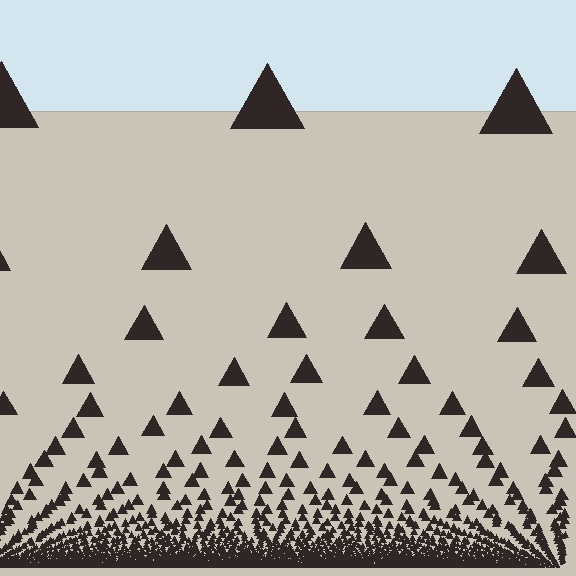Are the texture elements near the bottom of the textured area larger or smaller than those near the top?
Smaller. The gradient is inverted — elements near the bottom are smaller and denser.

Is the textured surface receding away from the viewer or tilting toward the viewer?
The surface appears to tilt toward the viewer. Texture elements get larger and sparser toward the top.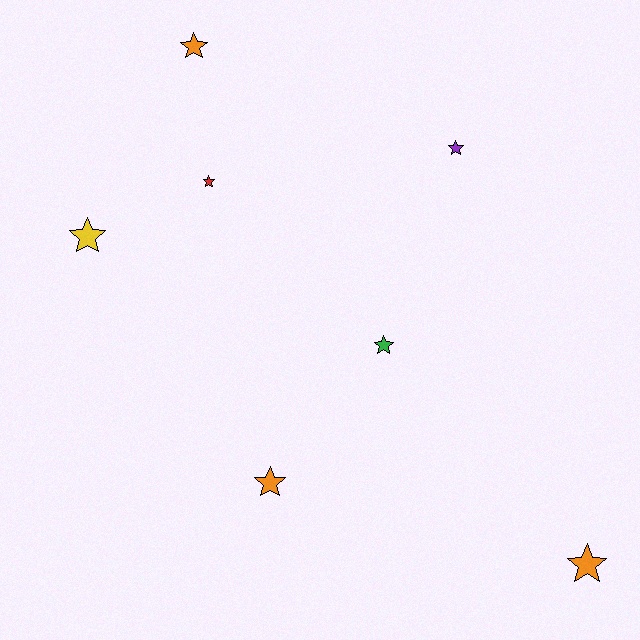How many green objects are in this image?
There is 1 green object.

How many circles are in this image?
There are no circles.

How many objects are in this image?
There are 7 objects.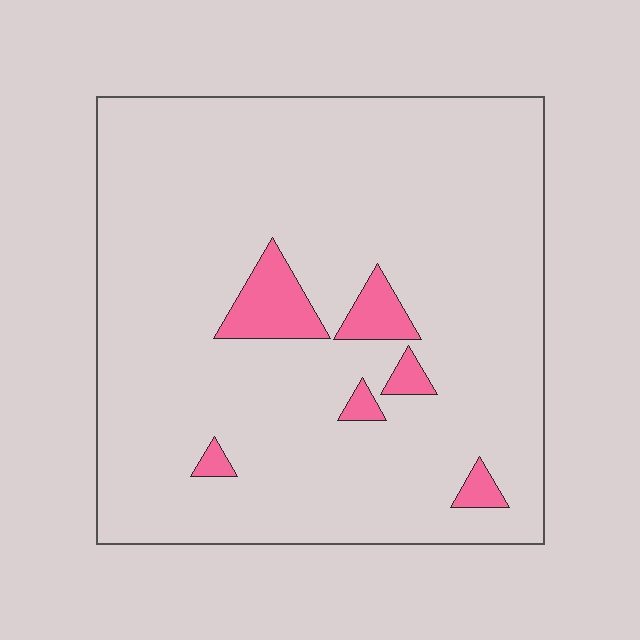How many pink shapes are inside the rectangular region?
6.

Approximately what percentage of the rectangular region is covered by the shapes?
Approximately 5%.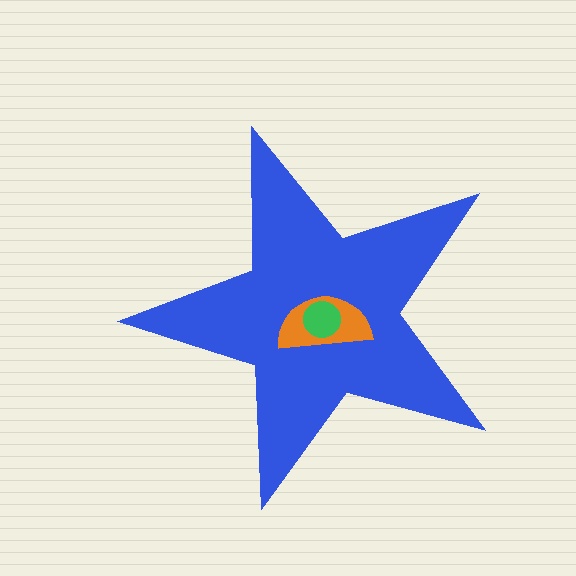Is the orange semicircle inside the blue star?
Yes.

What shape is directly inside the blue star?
The orange semicircle.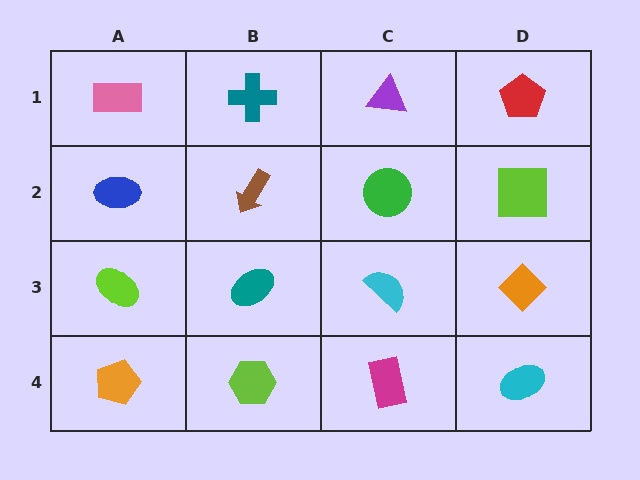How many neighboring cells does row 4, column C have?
3.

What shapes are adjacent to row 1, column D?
A lime square (row 2, column D), a purple triangle (row 1, column C).